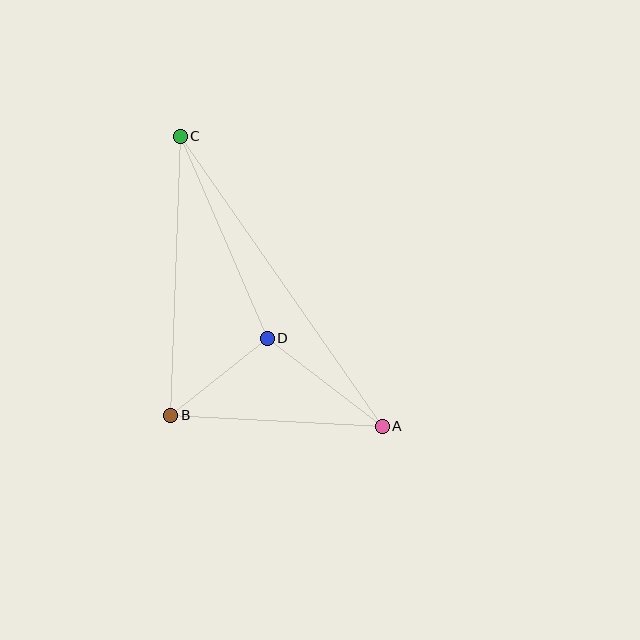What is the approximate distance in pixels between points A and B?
The distance between A and B is approximately 212 pixels.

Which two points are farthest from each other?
Points A and C are farthest from each other.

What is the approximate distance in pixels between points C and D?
The distance between C and D is approximately 220 pixels.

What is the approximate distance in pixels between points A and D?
The distance between A and D is approximately 145 pixels.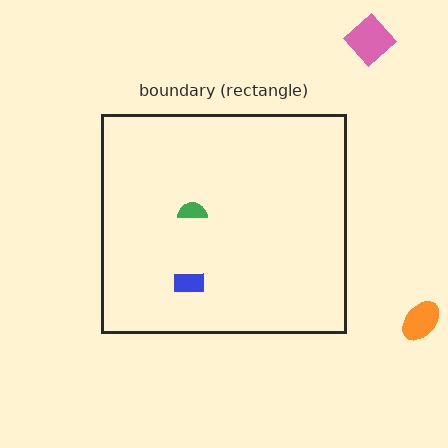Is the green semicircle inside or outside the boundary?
Inside.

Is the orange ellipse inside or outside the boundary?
Outside.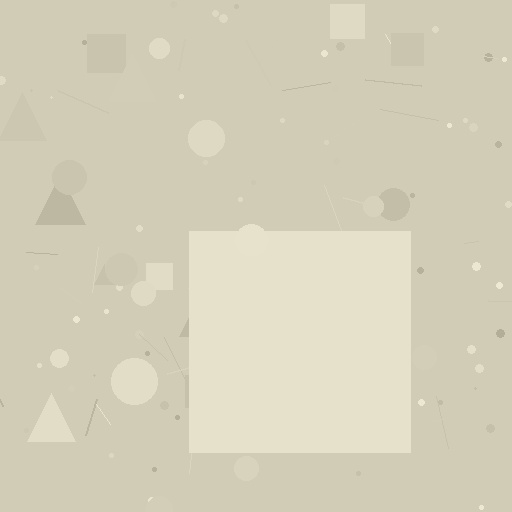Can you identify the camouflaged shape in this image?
The camouflaged shape is a square.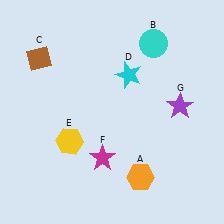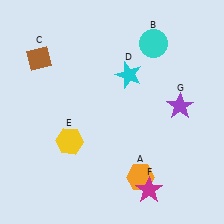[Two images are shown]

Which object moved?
The magenta star (F) moved right.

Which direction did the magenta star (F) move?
The magenta star (F) moved right.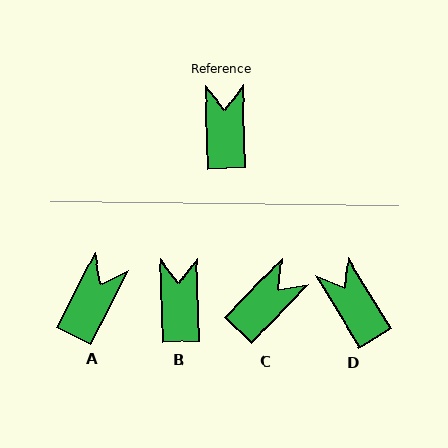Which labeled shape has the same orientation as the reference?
B.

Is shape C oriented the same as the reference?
No, it is off by about 46 degrees.